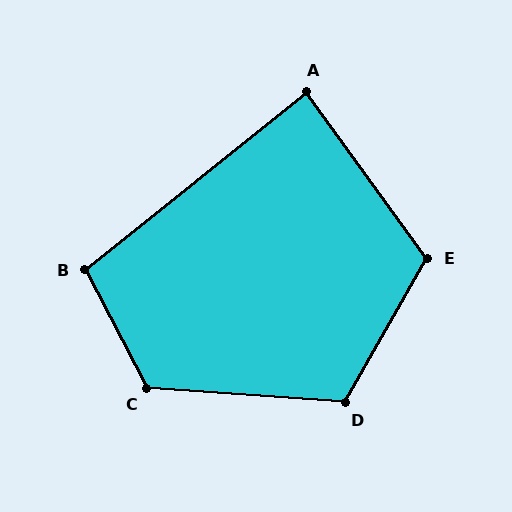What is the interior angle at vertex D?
Approximately 116 degrees (obtuse).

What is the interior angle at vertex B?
Approximately 101 degrees (obtuse).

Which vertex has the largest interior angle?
C, at approximately 122 degrees.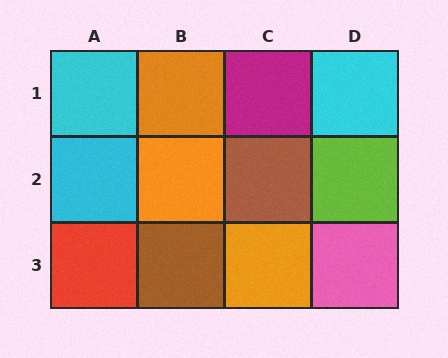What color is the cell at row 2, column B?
Orange.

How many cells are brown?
2 cells are brown.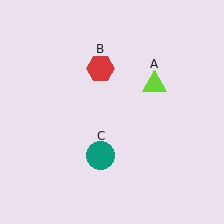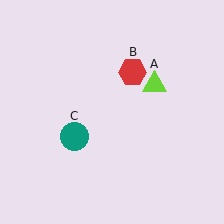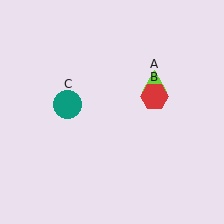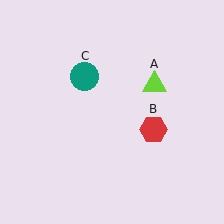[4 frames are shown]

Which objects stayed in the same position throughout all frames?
Lime triangle (object A) remained stationary.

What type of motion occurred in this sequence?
The red hexagon (object B), teal circle (object C) rotated clockwise around the center of the scene.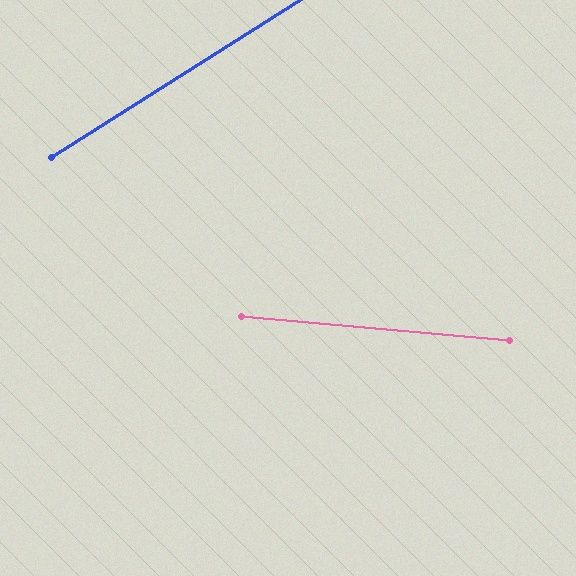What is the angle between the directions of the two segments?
Approximately 38 degrees.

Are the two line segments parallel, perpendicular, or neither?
Neither parallel nor perpendicular — they differ by about 38°.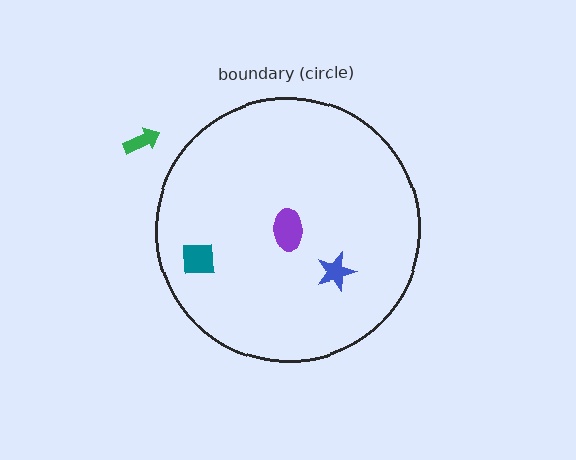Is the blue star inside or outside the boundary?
Inside.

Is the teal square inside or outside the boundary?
Inside.